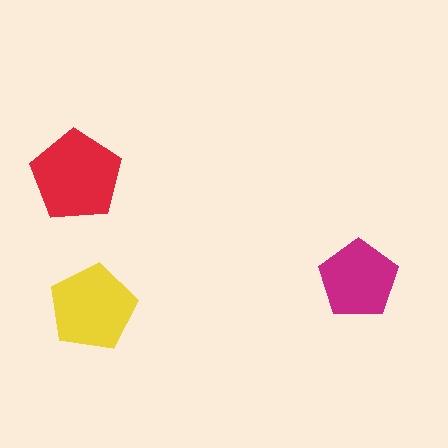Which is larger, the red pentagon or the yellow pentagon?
The red one.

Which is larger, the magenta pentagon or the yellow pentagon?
The yellow one.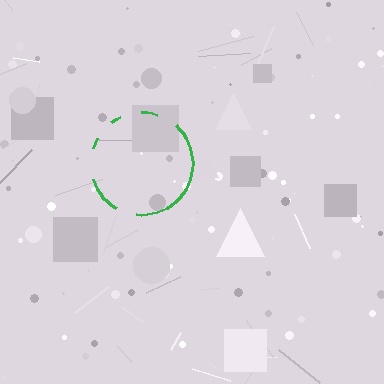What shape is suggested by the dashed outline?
The dashed outline suggests a circle.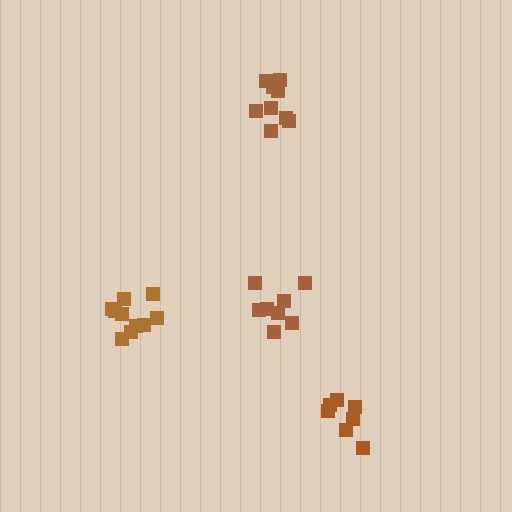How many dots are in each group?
Group 1: 10 dots, Group 2: 8 dots, Group 3: 7 dots, Group 4: 9 dots (34 total).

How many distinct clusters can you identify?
There are 4 distinct clusters.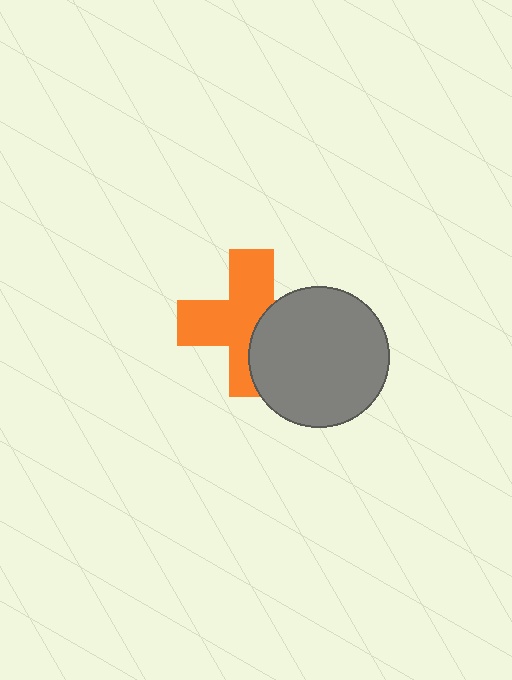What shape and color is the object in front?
The object in front is a gray circle.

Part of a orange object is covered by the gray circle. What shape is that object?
It is a cross.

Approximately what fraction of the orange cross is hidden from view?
Roughly 37% of the orange cross is hidden behind the gray circle.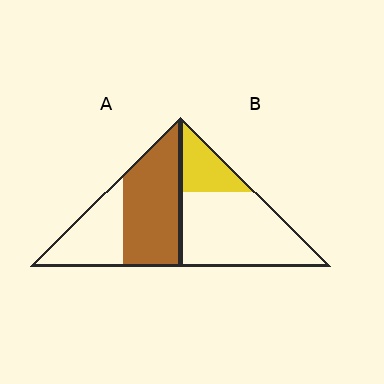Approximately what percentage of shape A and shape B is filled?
A is approximately 60% and B is approximately 25%.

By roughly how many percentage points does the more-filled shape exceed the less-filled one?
By roughly 35 percentage points (A over B).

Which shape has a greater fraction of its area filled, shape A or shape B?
Shape A.